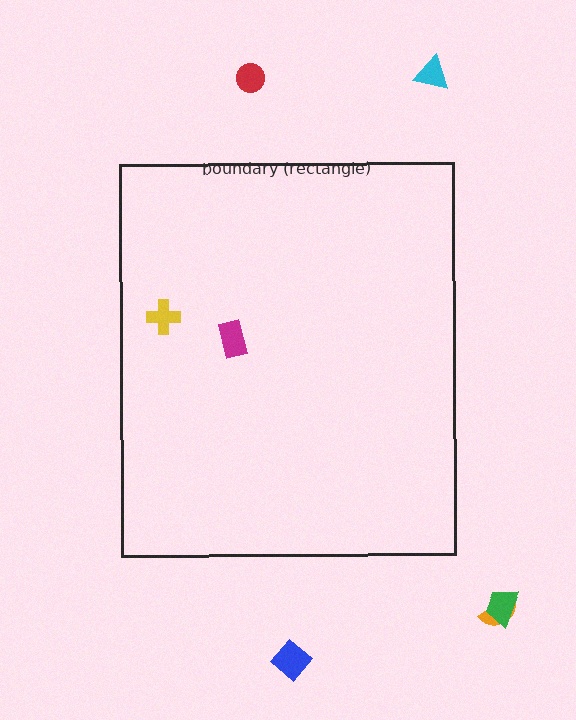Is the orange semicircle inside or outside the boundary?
Outside.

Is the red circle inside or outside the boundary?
Outside.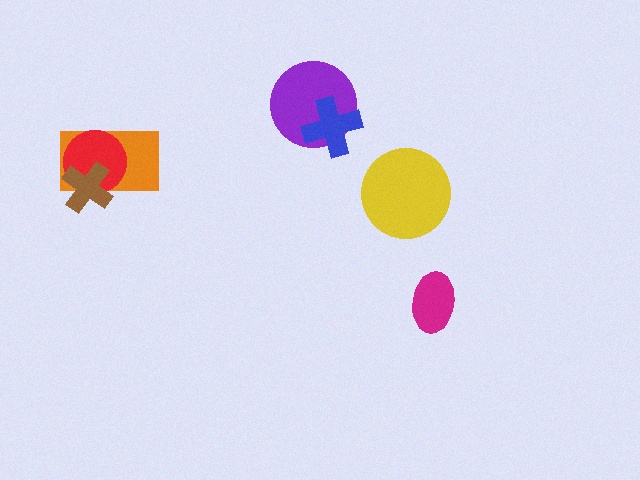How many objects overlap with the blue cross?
1 object overlaps with the blue cross.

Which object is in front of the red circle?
The brown cross is in front of the red circle.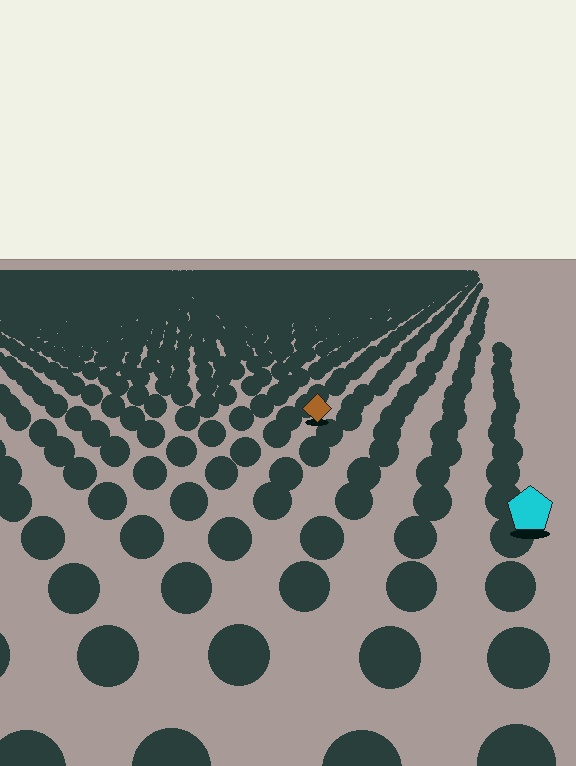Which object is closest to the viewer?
The cyan pentagon is closest. The texture marks near it are larger and more spread out.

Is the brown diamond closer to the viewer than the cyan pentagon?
No. The cyan pentagon is closer — you can tell from the texture gradient: the ground texture is coarser near it.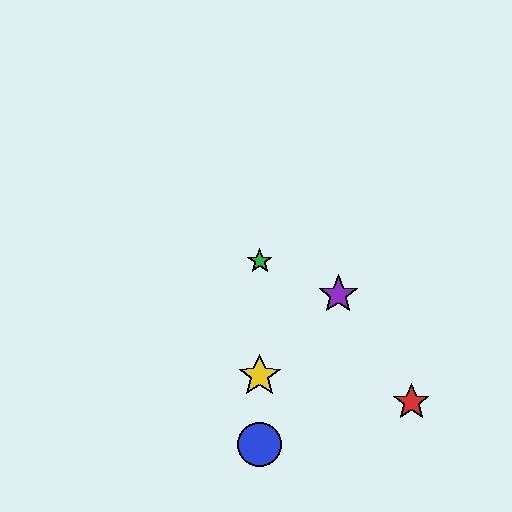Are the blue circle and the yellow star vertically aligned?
Yes, both are at x≈260.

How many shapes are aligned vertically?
3 shapes (the blue circle, the green star, the yellow star) are aligned vertically.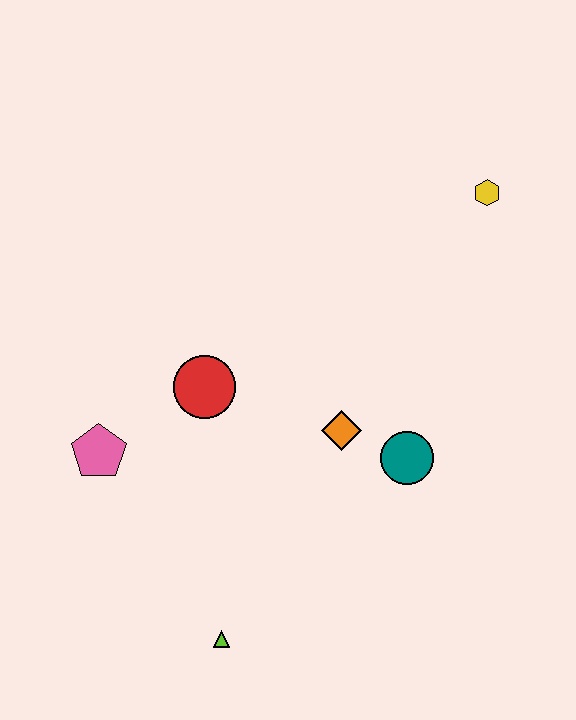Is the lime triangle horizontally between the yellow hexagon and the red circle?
Yes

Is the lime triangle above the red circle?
No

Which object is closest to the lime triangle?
The pink pentagon is closest to the lime triangle.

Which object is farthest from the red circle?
The yellow hexagon is farthest from the red circle.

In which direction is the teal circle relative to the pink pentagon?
The teal circle is to the right of the pink pentagon.